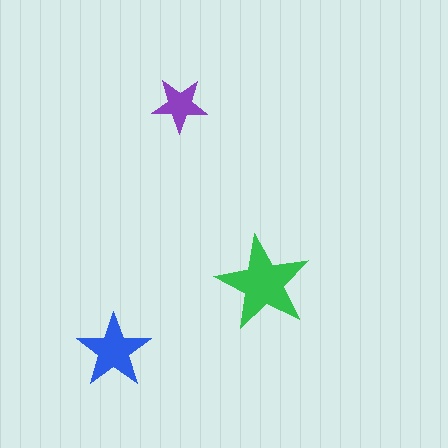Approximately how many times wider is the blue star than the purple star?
About 1.5 times wider.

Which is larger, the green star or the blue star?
The green one.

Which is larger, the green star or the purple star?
The green one.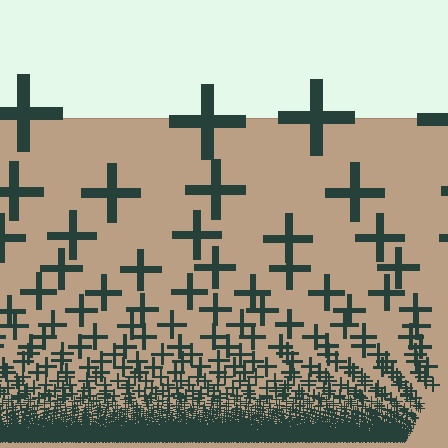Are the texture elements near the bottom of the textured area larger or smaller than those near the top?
Smaller. The gradient is inverted — elements near the bottom are smaller and denser.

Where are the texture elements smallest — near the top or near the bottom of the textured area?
Near the bottom.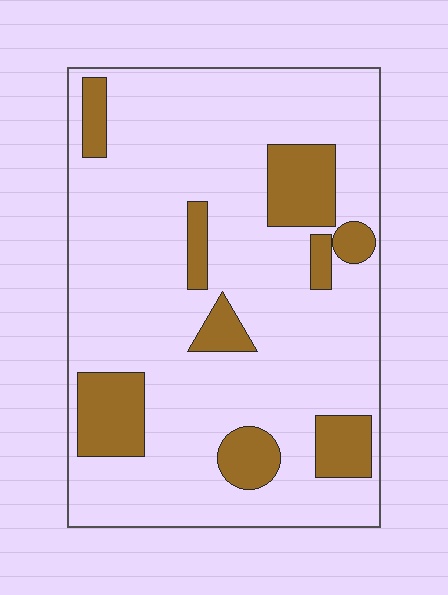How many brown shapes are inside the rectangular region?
9.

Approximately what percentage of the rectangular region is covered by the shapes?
Approximately 20%.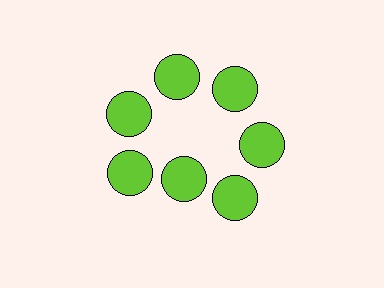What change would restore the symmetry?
The symmetry would be restored by moving it outward, back onto the ring so that all 7 circles sit at equal angles and equal distance from the center.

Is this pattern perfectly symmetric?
No. The 7 lime circles are arranged in a ring, but one element near the 6 o'clock position is pulled inward toward the center, breaking the 7-fold rotational symmetry.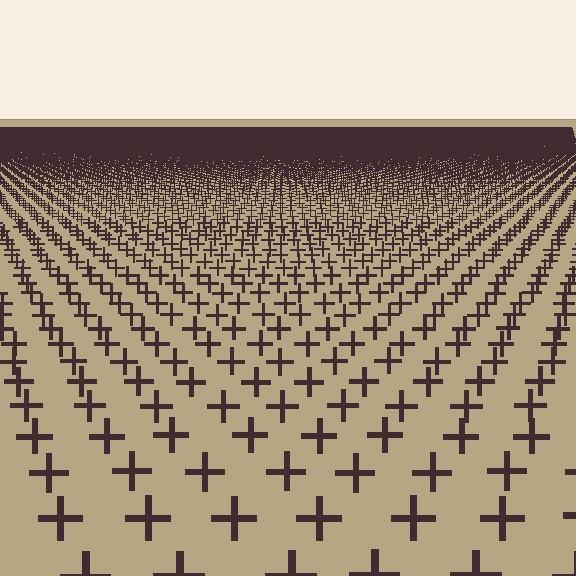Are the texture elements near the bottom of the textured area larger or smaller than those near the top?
Larger. Near the bottom, elements are closer to the viewer and appear at a bigger on-screen size.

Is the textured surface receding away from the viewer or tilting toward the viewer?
The surface is receding away from the viewer. Texture elements get smaller and denser toward the top.